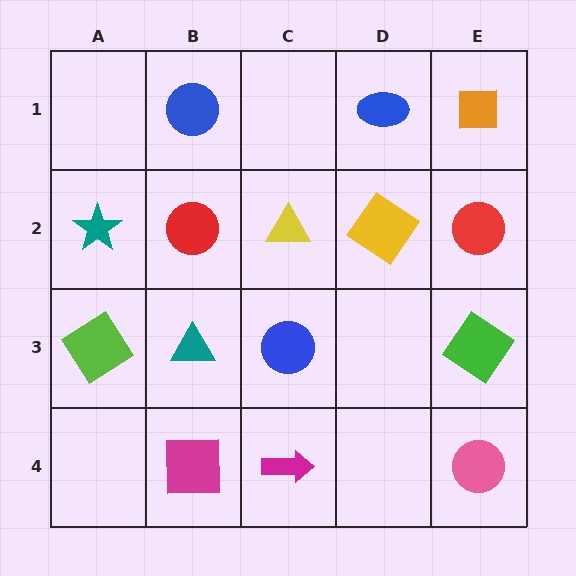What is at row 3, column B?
A teal triangle.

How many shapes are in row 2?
5 shapes.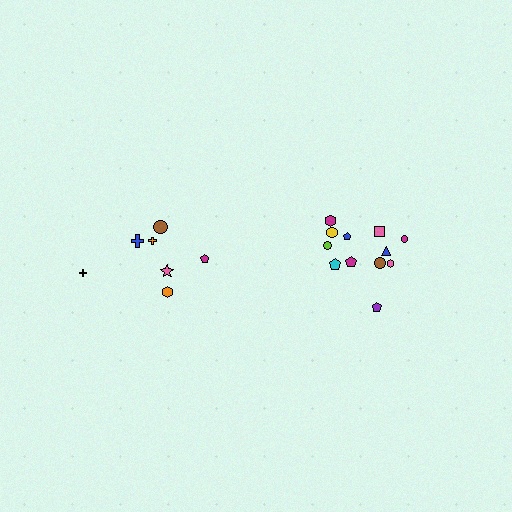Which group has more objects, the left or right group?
The right group.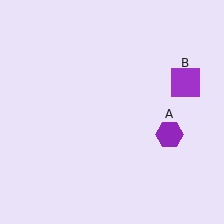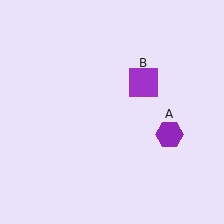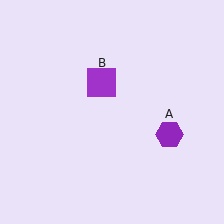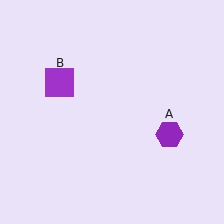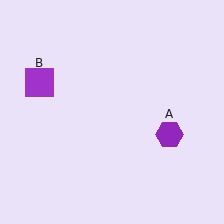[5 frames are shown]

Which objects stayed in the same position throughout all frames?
Purple hexagon (object A) remained stationary.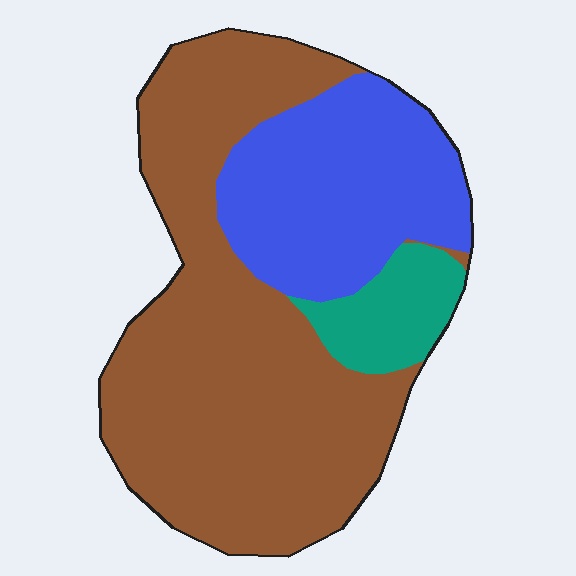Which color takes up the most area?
Brown, at roughly 60%.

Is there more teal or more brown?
Brown.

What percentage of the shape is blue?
Blue takes up about one quarter (1/4) of the shape.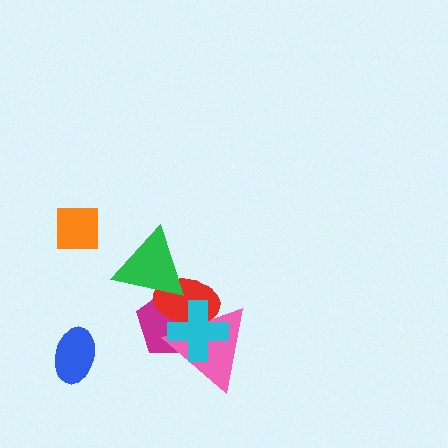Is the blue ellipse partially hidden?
No, no other shape covers it.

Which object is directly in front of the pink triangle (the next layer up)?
The red ellipse is directly in front of the pink triangle.